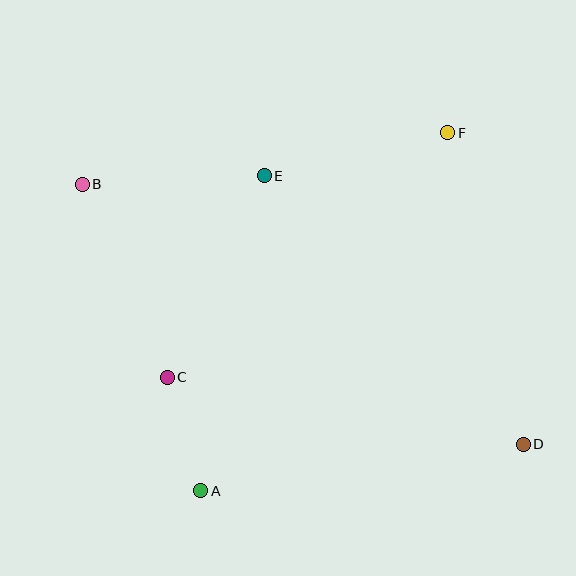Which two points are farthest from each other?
Points B and D are farthest from each other.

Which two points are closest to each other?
Points A and C are closest to each other.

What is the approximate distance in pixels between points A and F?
The distance between A and F is approximately 435 pixels.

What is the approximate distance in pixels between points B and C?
The distance between B and C is approximately 211 pixels.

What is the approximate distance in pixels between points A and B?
The distance between A and B is approximately 329 pixels.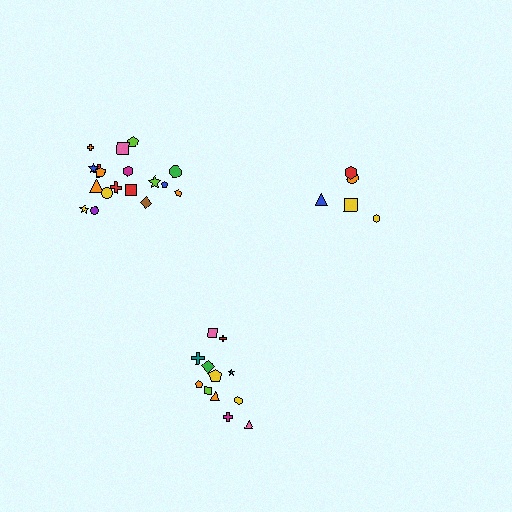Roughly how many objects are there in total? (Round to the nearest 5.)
Roughly 35 objects in total.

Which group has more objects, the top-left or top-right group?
The top-left group.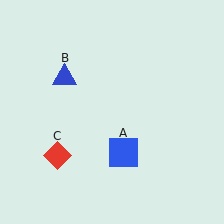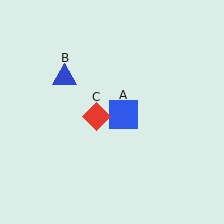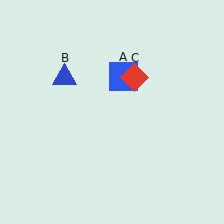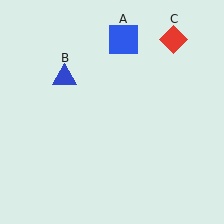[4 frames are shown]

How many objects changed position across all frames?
2 objects changed position: blue square (object A), red diamond (object C).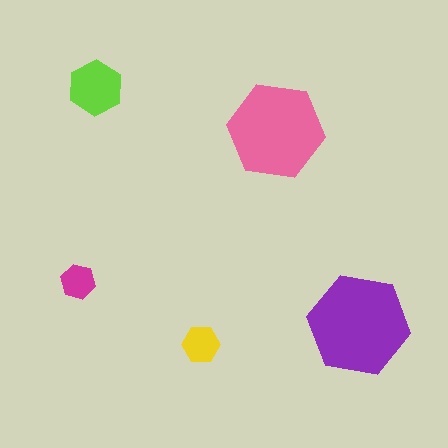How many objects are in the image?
There are 5 objects in the image.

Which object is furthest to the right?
The purple hexagon is rightmost.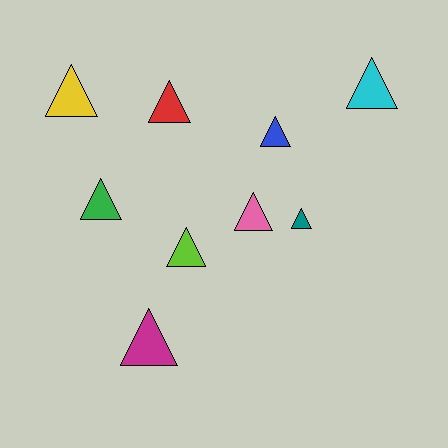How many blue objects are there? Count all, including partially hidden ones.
There is 1 blue object.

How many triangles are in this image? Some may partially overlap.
There are 9 triangles.